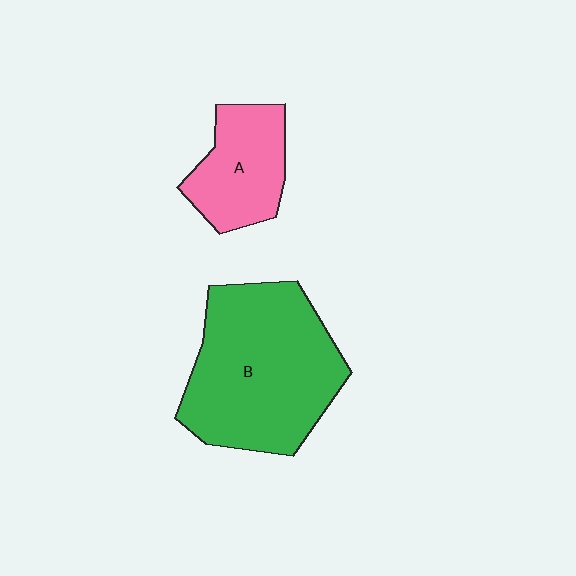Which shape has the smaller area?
Shape A (pink).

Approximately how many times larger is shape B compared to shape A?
Approximately 2.2 times.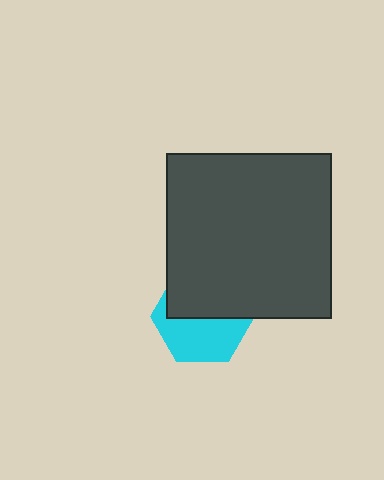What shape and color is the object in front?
The object in front is a dark gray square.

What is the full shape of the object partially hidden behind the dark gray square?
The partially hidden object is a cyan hexagon.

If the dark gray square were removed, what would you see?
You would see the complete cyan hexagon.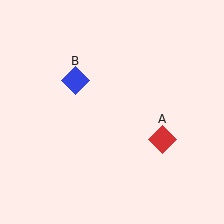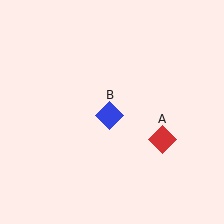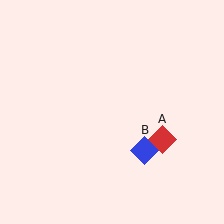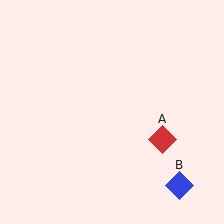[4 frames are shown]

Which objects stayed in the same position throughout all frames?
Red diamond (object A) remained stationary.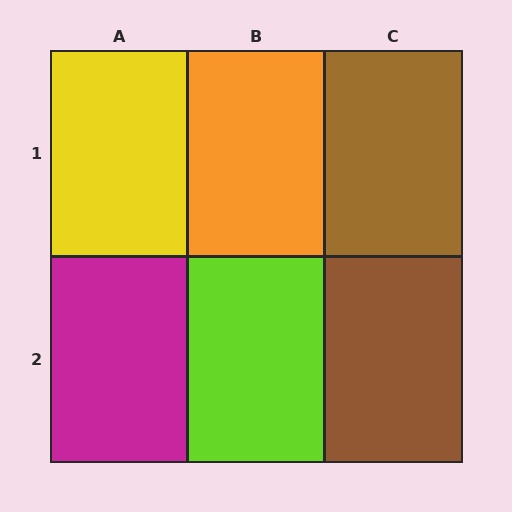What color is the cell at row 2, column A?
Magenta.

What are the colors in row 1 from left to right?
Yellow, orange, brown.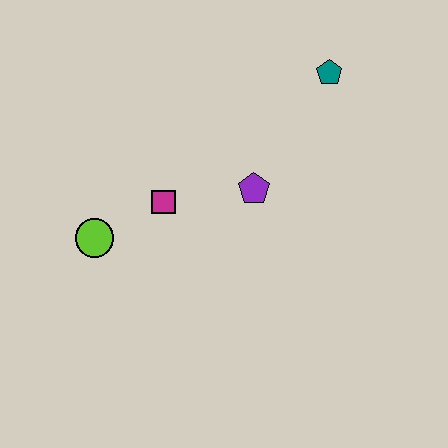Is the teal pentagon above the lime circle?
Yes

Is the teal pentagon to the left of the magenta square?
No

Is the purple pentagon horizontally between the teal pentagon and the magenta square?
Yes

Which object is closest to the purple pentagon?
The magenta square is closest to the purple pentagon.